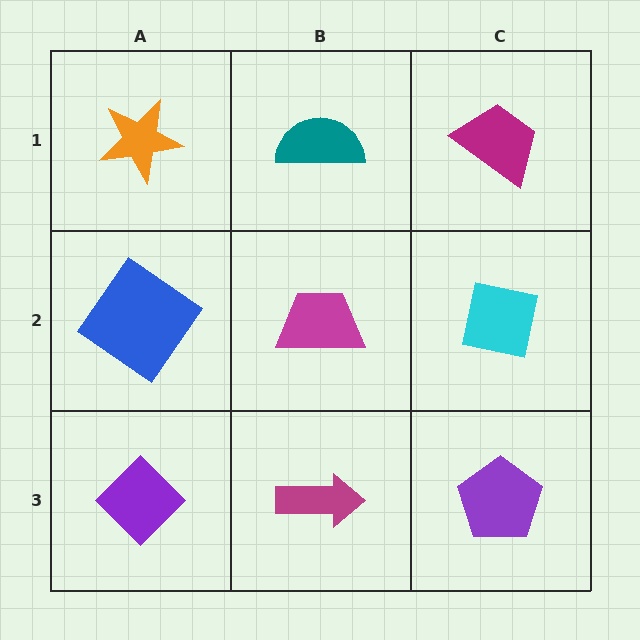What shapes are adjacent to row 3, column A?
A blue diamond (row 2, column A), a magenta arrow (row 3, column B).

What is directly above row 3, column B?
A magenta trapezoid.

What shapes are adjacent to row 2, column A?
An orange star (row 1, column A), a purple diamond (row 3, column A), a magenta trapezoid (row 2, column B).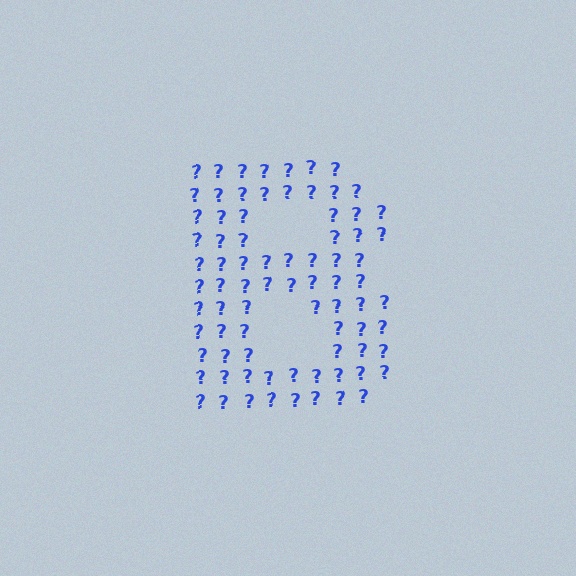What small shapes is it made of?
It is made of small question marks.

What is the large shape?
The large shape is the letter B.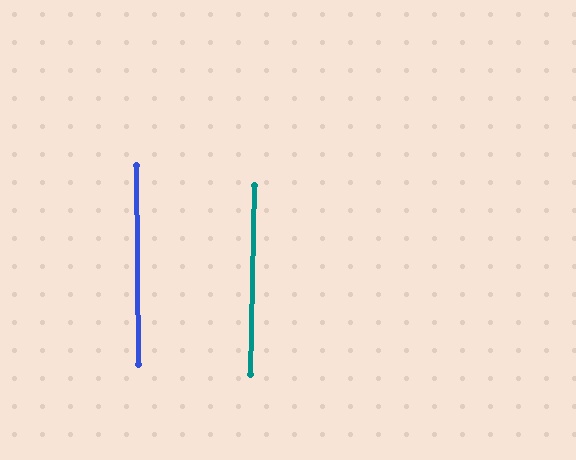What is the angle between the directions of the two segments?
Approximately 2 degrees.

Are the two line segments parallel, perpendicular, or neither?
Parallel — their directions differ by only 1.9°.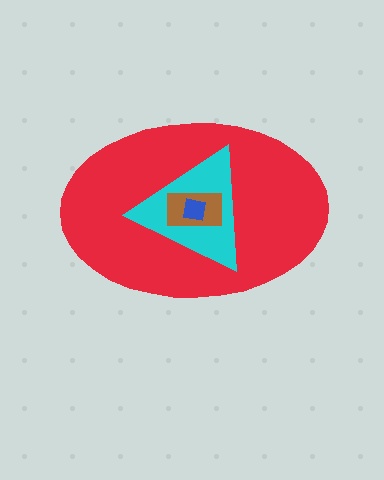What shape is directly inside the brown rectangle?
The blue square.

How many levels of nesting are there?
4.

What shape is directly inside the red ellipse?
The cyan triangle.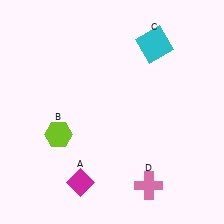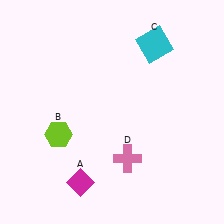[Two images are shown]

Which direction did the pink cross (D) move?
The pink cross (D) moved up.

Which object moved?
The pink cross (D) moved up.